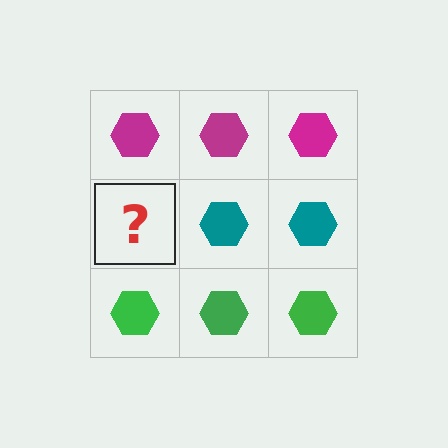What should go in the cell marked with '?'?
The missing cell should contain a teal hexagon.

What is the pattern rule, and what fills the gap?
The rule is that each row has a consistent color. The gap should be filled with a teal hexagon.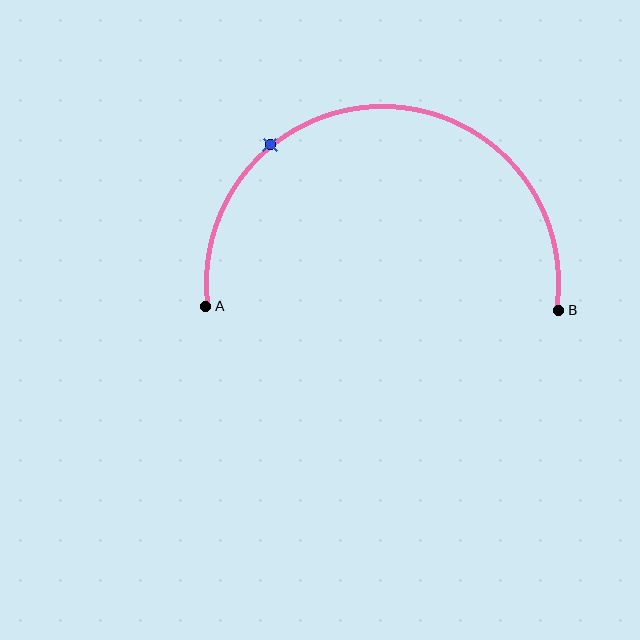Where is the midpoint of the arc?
The arc midpoint is the point on the curve farthest from the straight line joining A and B. It sits above that line.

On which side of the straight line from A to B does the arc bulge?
The arc bulges above the straight line connecting A and B.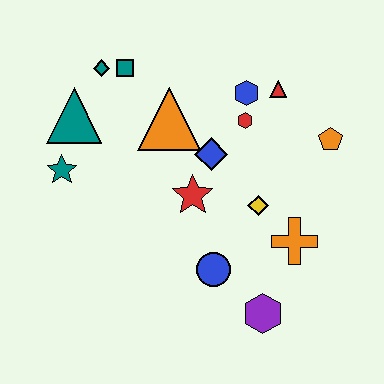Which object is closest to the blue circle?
The purple hexagon is closest to the blue circle.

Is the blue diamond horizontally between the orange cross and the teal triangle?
Yes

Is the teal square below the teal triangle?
No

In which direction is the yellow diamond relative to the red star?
The yellow diamond is to the right of the red star.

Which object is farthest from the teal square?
The purple hexagon is farthest from the teal square.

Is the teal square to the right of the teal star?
Yes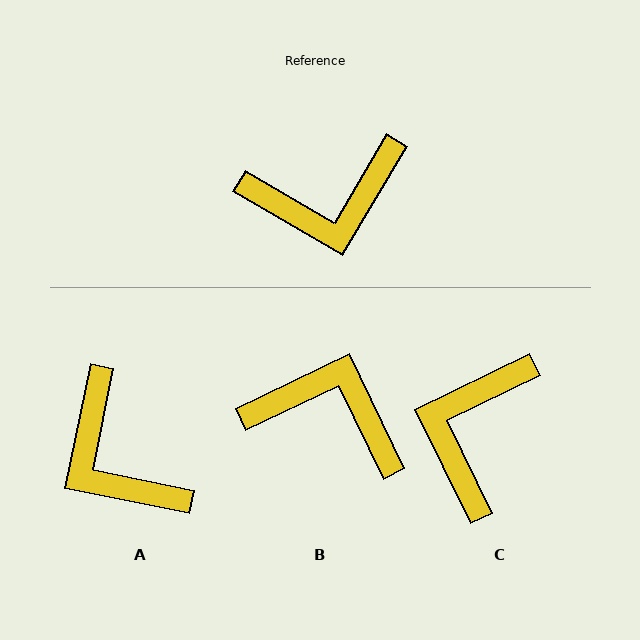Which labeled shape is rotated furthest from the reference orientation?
B, about 146 degrees away.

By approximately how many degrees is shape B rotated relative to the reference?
Approximately 146 degrees counter-clockwise.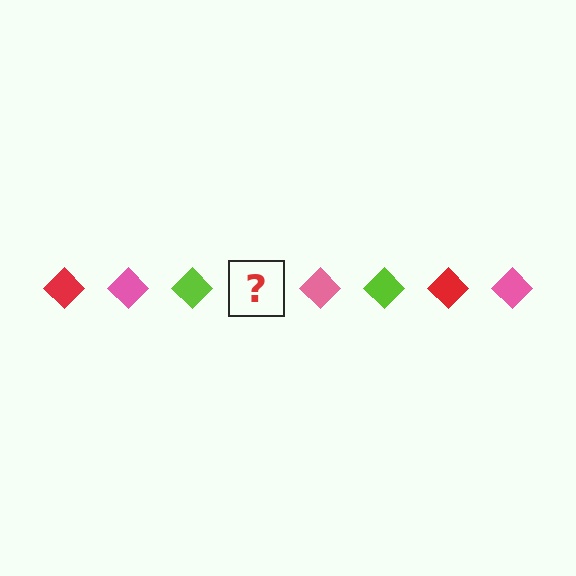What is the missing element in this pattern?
The missing element is a red diamond.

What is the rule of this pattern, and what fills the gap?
The rule is that the pattern cycles through red, pink, lime diamonds. The gap should be filled with a red diamond.